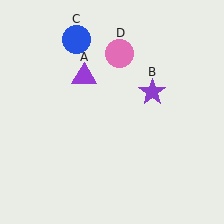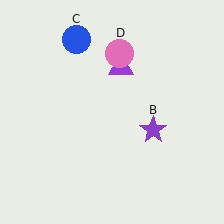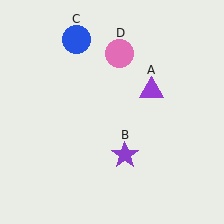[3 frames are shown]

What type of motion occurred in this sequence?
The purple triangle (object A), purple star (object B) rotated clockwise around the center of the scene.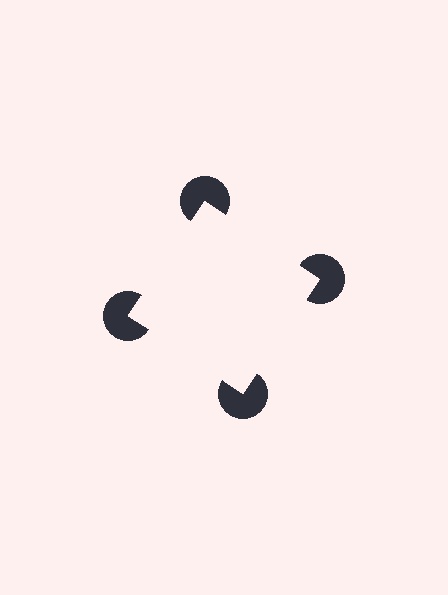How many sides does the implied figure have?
4 sides.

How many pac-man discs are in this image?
There are 4 — one at each vertex of the illusory square.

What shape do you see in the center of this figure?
An illusory square — its edges are inferred from the aligned wedge cuts in the pac-man discs, not physically drawn.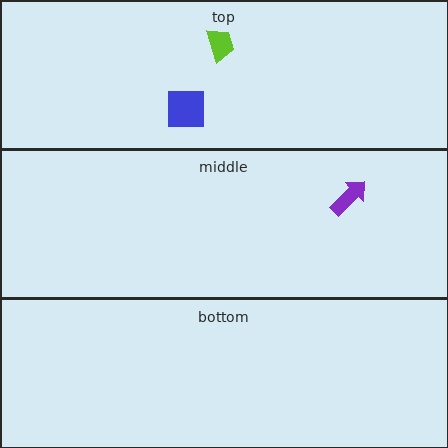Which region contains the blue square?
The top region.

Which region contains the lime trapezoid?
The top region.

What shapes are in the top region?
The blue square, the lime trapezoid.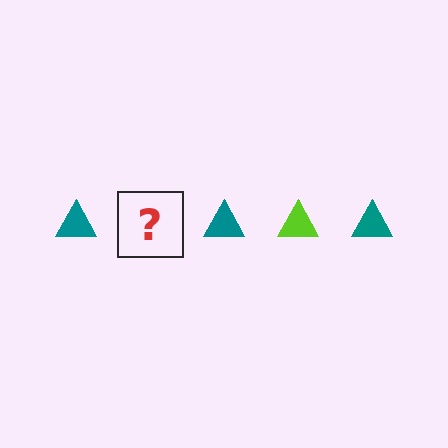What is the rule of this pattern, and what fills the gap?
The rule is that the pattern cycles through teal, lime triangles. The gap should be filled with a lime triangle.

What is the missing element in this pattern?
The missing element is a lime triangle.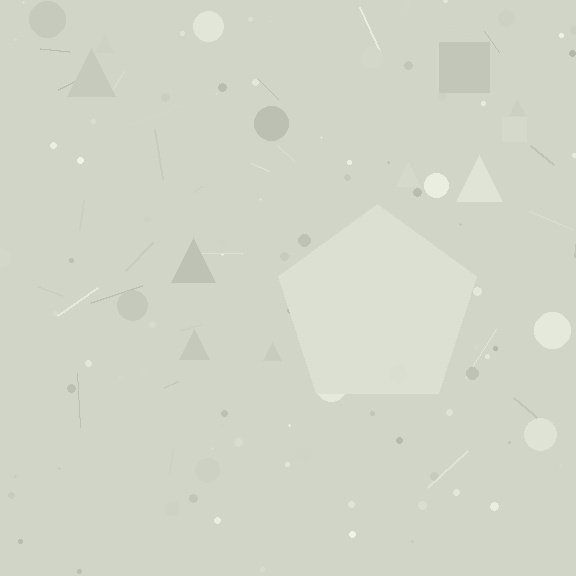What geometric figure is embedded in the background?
A pentagon is embedded in the background.